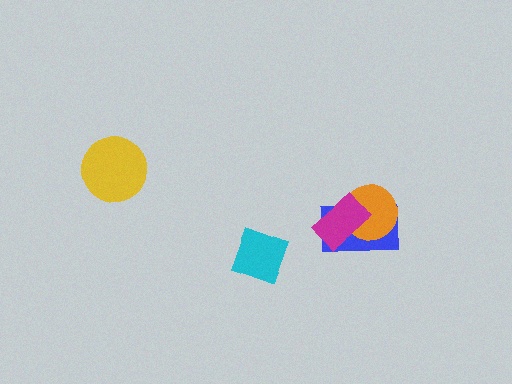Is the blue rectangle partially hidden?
Yes, it is partially covered by another shape.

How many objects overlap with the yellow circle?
0 objects overlap with the yellow circle.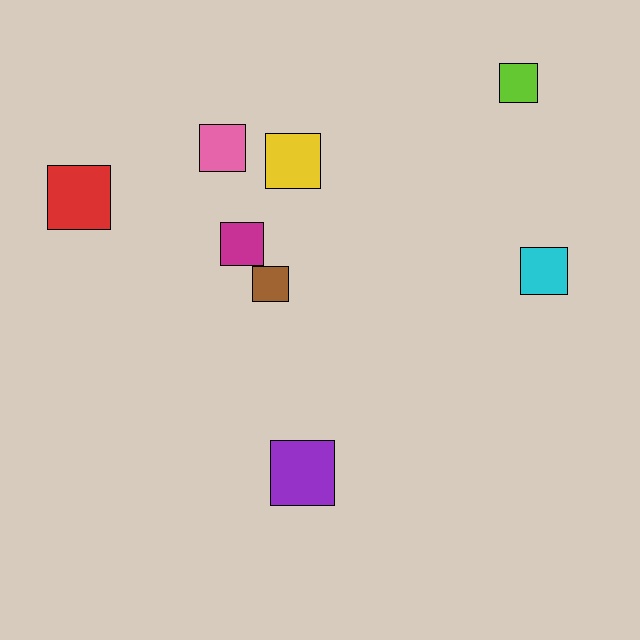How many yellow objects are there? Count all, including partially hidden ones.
There is 1 yellow object.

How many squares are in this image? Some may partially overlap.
There are 8 squares.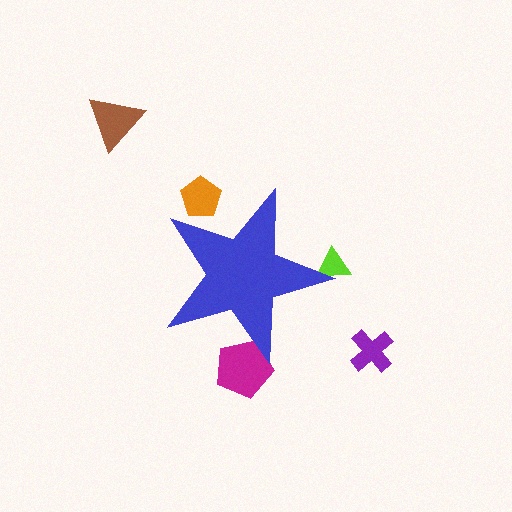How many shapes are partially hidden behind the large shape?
3 shapes are partially hidden.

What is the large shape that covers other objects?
A blue star.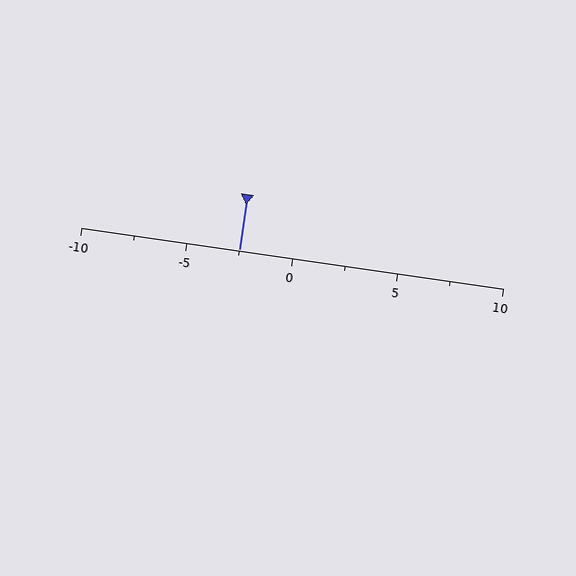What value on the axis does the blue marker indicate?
The marker indicates approximately -2.5.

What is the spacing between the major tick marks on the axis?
The major ticks are spaced 5 apart.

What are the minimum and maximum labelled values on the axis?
The axis runs from -10 to 10.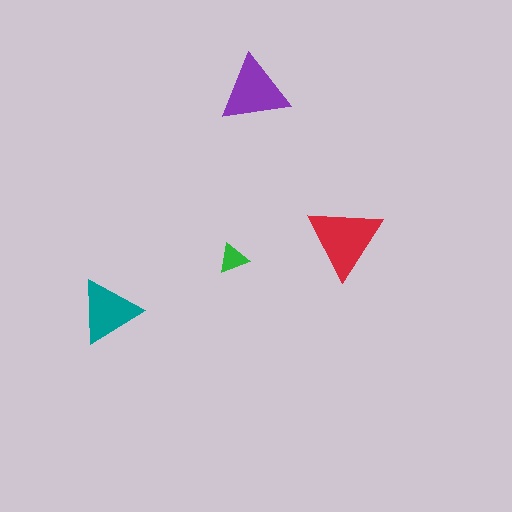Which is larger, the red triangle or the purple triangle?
The red one.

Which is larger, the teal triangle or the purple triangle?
The purple one.